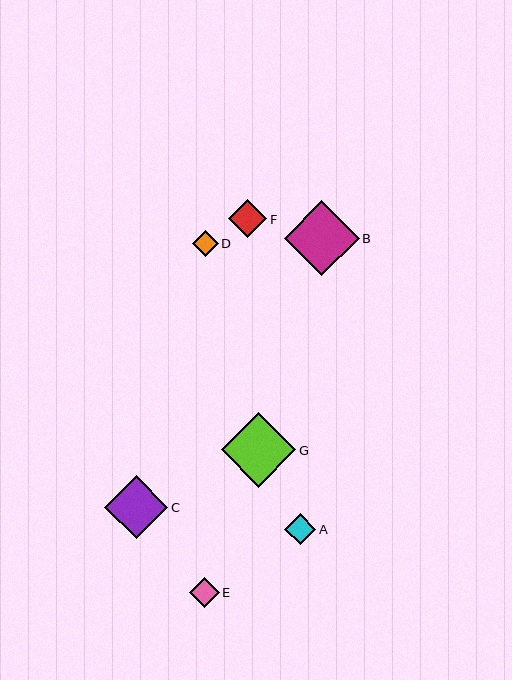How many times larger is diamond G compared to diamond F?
Diamond G is approximately 1.9 times the size of diamond F.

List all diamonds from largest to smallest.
From largest to smallest: B, G, C, F, A, E, D.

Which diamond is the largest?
Diamond B is the largest with a size of approximately 75 pixels.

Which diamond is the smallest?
Diamond D is the smallest with a size of approximately 26 pixels.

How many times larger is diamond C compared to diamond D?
Diamond C is approximately 2.4 times the size of diamond D.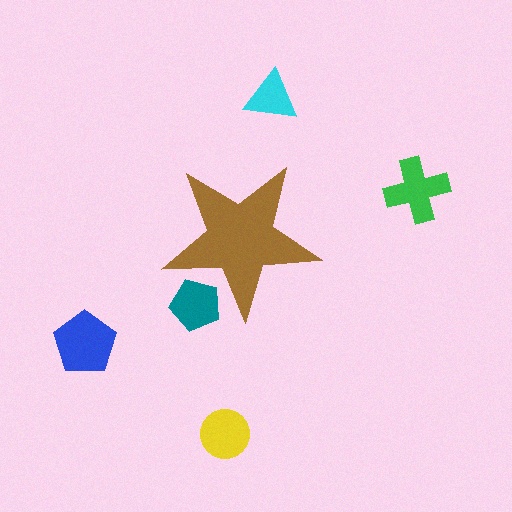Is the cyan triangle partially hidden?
No, the cyan triangle is fully visible.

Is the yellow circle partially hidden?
No, the yellow circle is fully visible.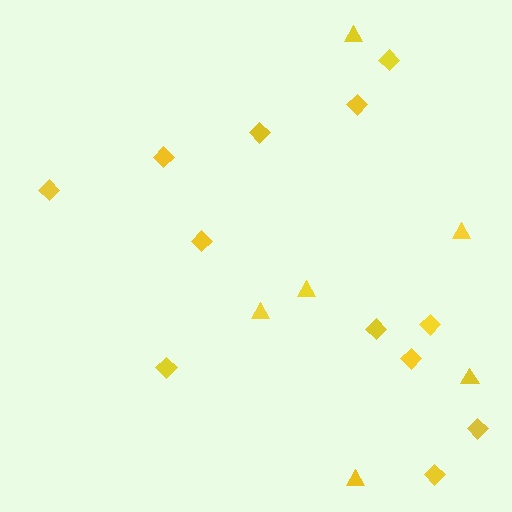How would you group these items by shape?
There are 2 groups: one group of diamonds (12) and one group of triangles (6).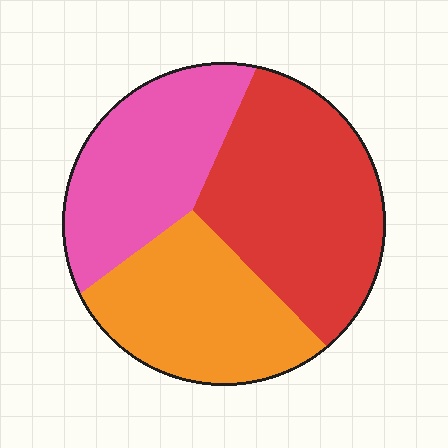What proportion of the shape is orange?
Orange covers roughly 30% of the shape.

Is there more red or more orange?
Red.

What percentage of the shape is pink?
Pink covers 30% of the shape.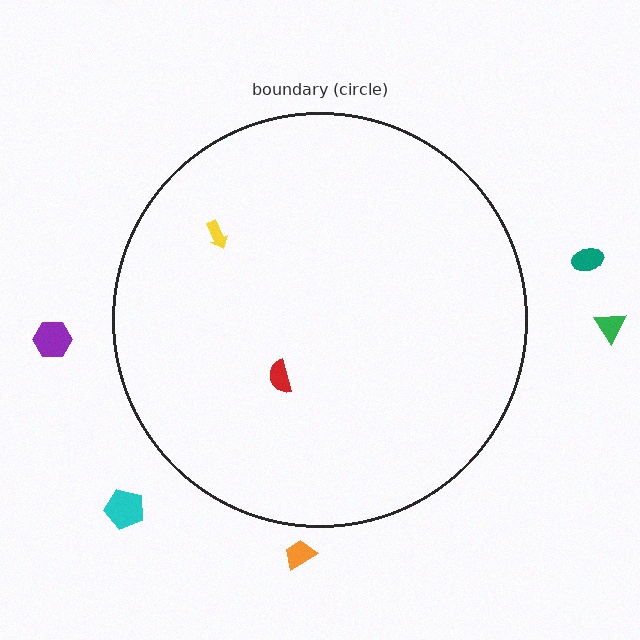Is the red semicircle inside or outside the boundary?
Inside.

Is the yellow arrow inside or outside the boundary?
Inside.